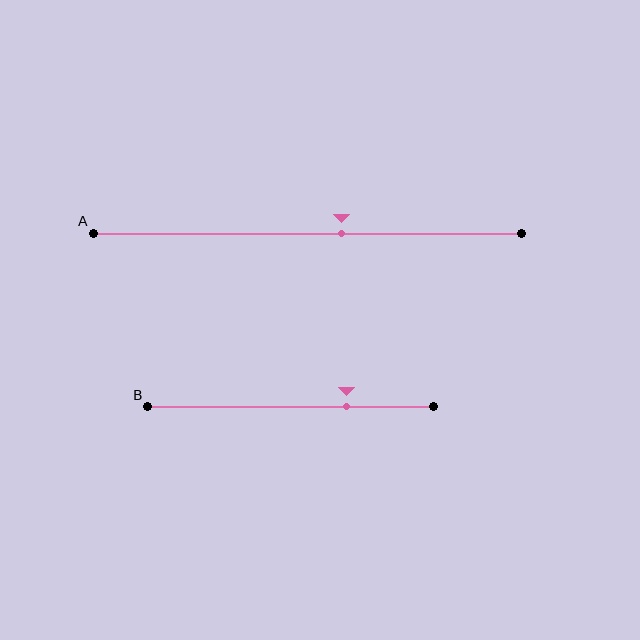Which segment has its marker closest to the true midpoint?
Segment A has its marker closest to the true midpoint.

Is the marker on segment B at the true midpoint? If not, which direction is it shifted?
No, the marker on segment B is shifted to the right by about 19% of the segment length.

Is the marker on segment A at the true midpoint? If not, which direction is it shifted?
No, the marker on segment A is shifted to the right by about 8% of the segment length.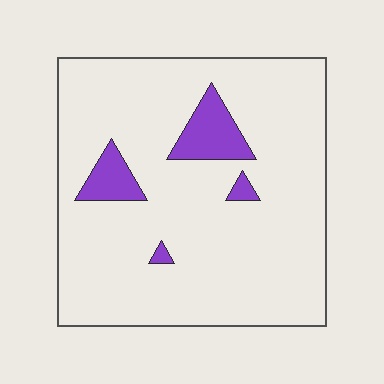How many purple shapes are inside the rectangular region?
4.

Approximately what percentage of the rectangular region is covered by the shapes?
Approximately 10%.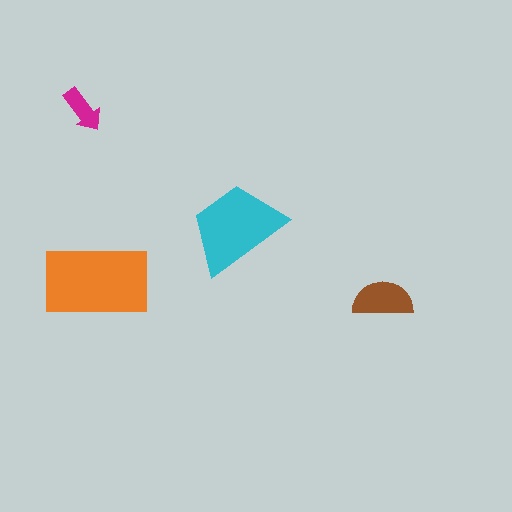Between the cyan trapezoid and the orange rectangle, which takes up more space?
The orange rectangle.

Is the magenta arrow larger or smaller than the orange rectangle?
Smaller.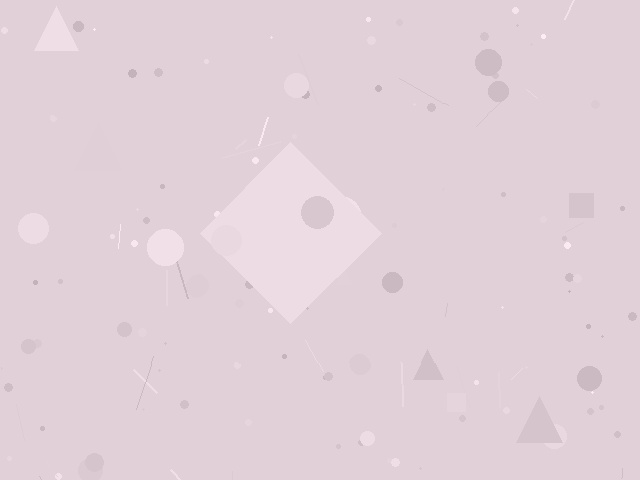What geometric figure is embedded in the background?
A diamond is embedded in the background.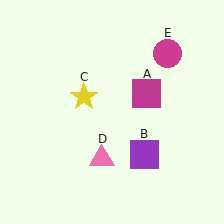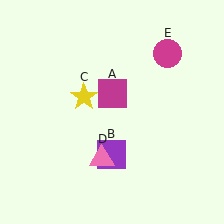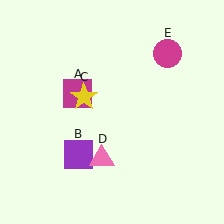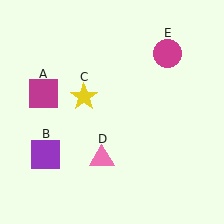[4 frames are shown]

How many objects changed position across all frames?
2 objects changed position: magenta square (object A), purple square (object B).